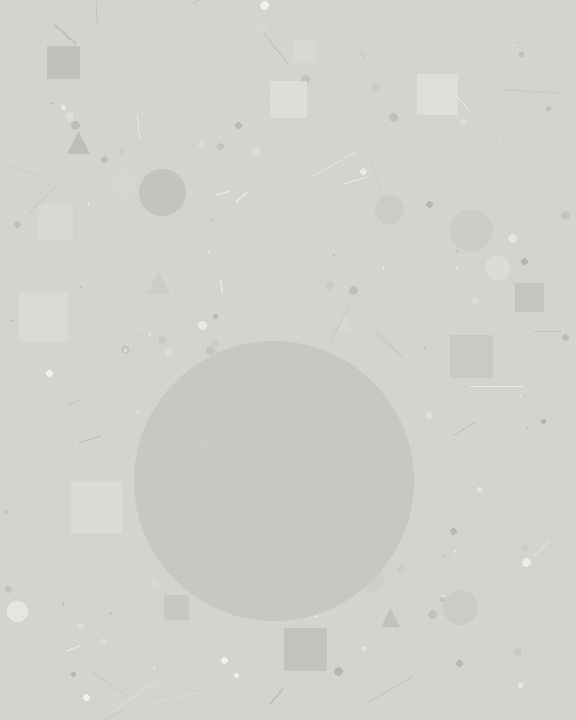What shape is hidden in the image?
A circle is hidden in the image.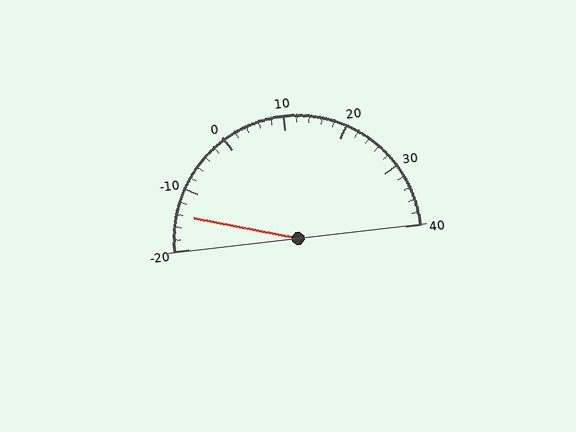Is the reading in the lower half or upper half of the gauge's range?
The reading is in the lower half of the range (-20 to 40).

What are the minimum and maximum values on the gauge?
The gauge ranges from -20 to 40.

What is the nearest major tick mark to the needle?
The nearest major tick mark is -10.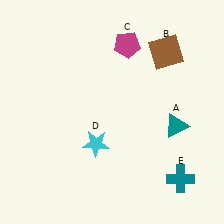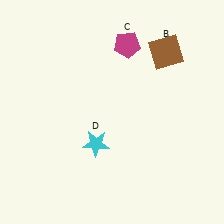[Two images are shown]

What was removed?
The teal cross (E), the teal triangle (A) were removed in Image 2.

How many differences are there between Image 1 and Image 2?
There are 2 differences between the two images.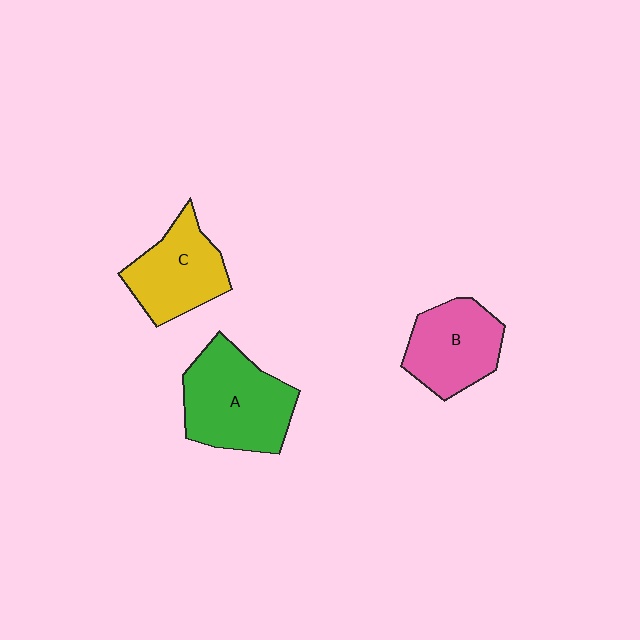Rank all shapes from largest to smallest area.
From largest to smallest: A (green), B (pink), C (yellow).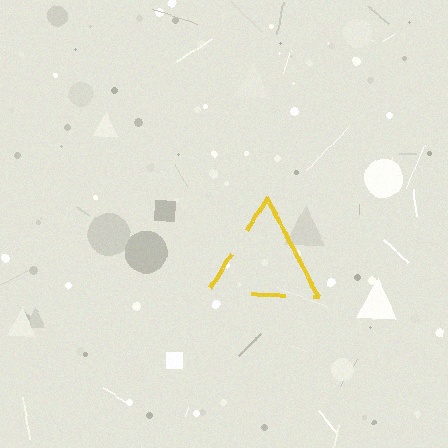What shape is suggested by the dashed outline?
The dashed outline suggests a triangle.